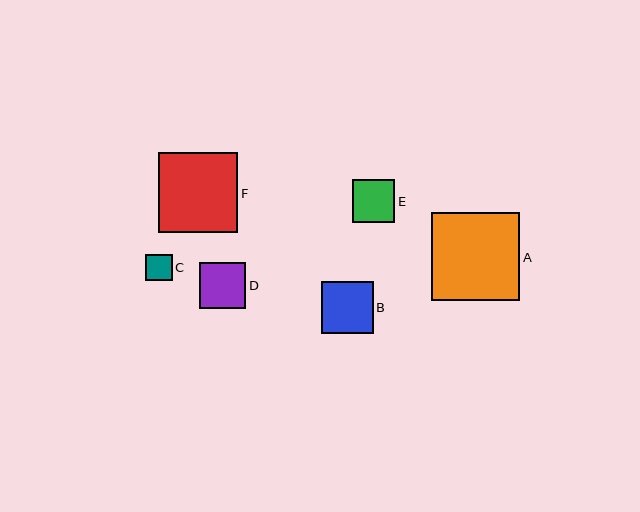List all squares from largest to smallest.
From largest to smallest: A, F, B, D, E, C.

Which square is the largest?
Square A is the largest with a size of approximately 88 pixels.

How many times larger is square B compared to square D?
Square B is approximately 1.1 times the size of square D.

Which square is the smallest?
Square C is the smallest with a size of approximately 27 pixels.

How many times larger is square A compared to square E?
Square A is approximately 2.1 times the size of square E.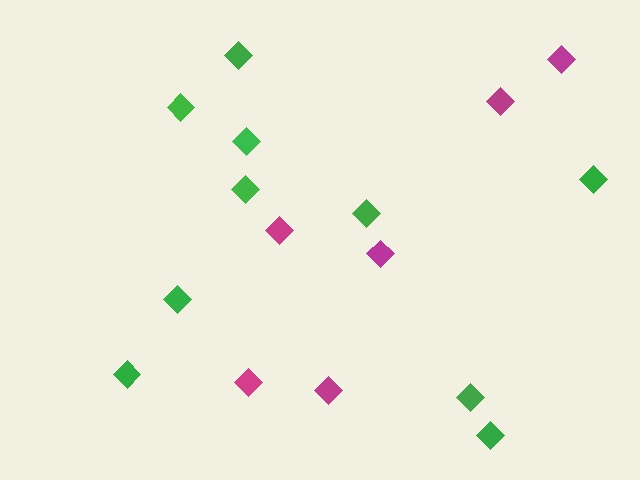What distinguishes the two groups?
There are 2 groups: one group of magenta diamonds (6) and one group of green diamonds (10).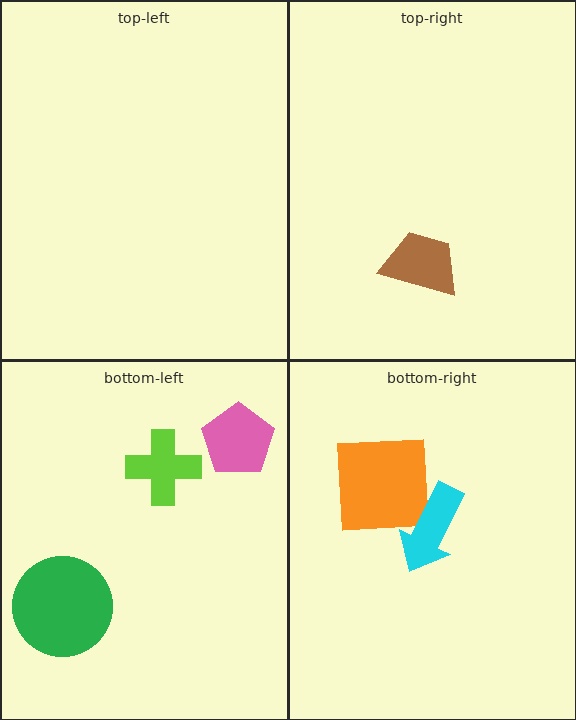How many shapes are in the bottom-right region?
2.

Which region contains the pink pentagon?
The bottom-left region.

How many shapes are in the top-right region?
1.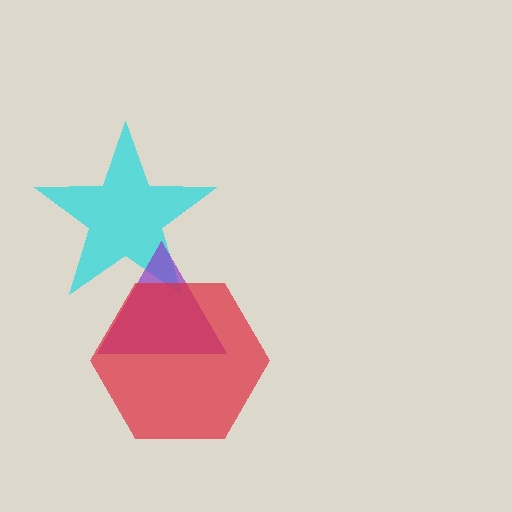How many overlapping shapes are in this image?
There are 3 overlapping shapes in the image.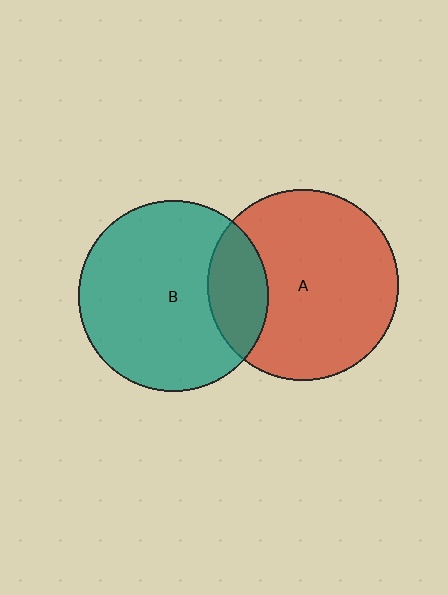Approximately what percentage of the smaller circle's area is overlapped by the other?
Approximately 20%.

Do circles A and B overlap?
Yes.